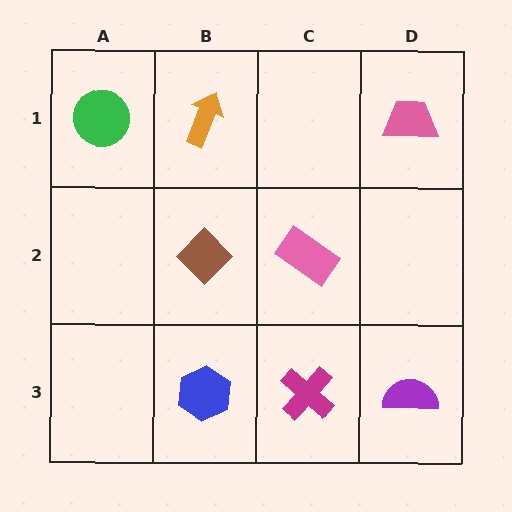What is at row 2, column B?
A brown diamond.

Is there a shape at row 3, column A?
No, that cell is empty.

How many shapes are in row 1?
3 shapes.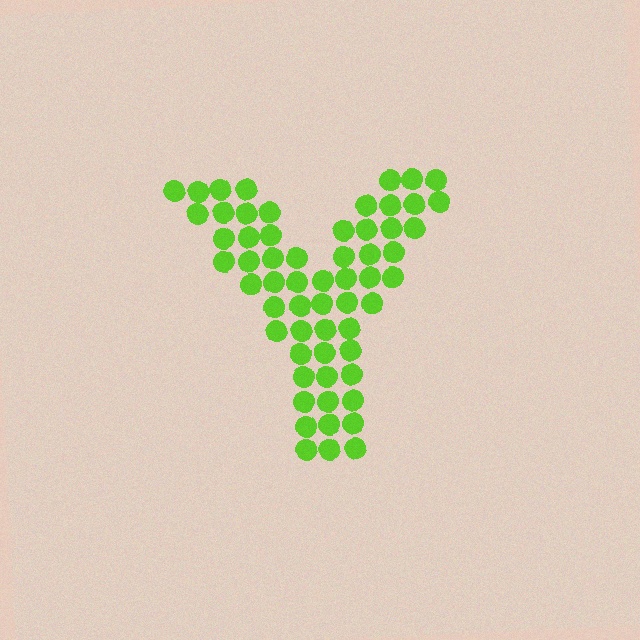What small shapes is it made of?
It is made of small circles.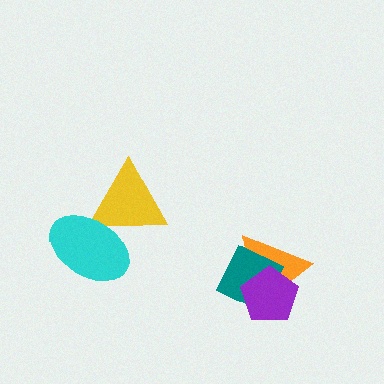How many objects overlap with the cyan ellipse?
1 object overlaps with the cyan ellipse.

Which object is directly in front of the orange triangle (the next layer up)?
The teal diamond is directly in front of the orange triangle.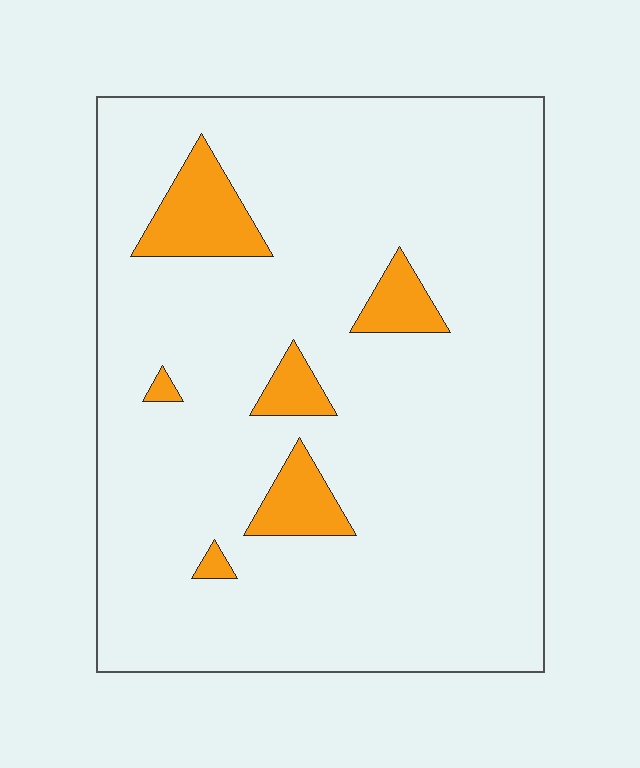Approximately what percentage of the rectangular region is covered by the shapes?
Approximately 10%.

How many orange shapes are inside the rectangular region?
6.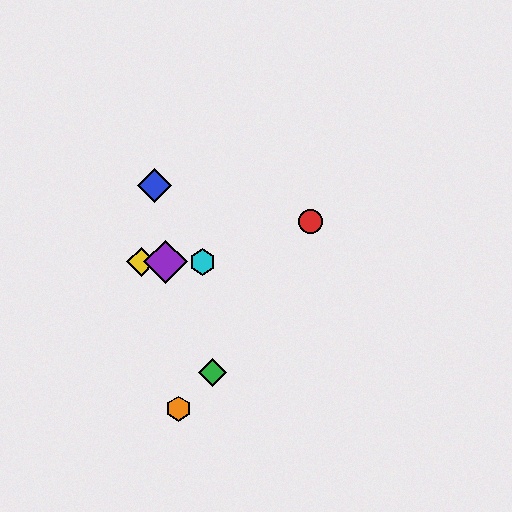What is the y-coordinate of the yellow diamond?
The yellow diamond is at y≈262.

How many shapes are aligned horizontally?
3 shapes (the yellow diamond, the purple diamond, the cyan hexagon) are aligned horizontally.